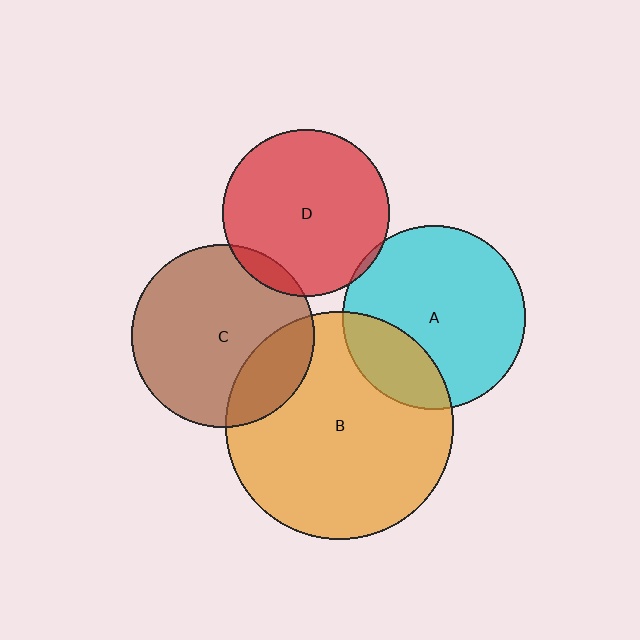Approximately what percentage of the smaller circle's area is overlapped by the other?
Approximately 5%.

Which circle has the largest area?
Circle B (orange).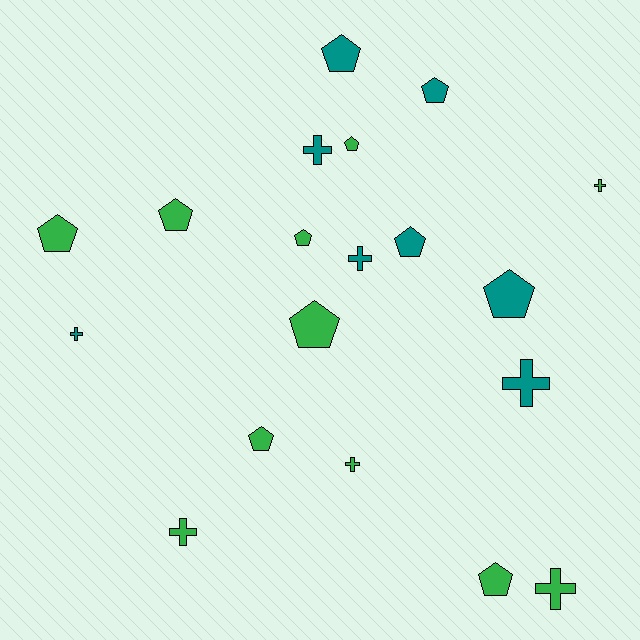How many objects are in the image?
There are 19 objects.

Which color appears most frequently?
Green, with 11 objects.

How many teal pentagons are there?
There are 4 teal pentagons.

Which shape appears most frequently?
Pentagon, with 11 objects.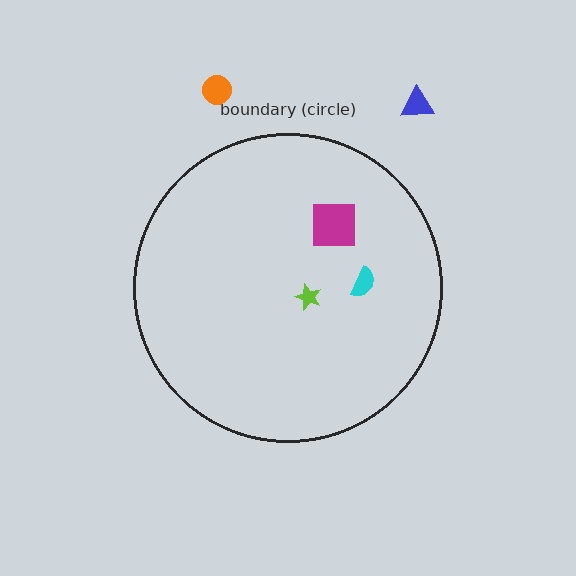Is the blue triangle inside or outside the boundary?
Outside.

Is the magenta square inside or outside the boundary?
Inside.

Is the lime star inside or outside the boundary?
Inside.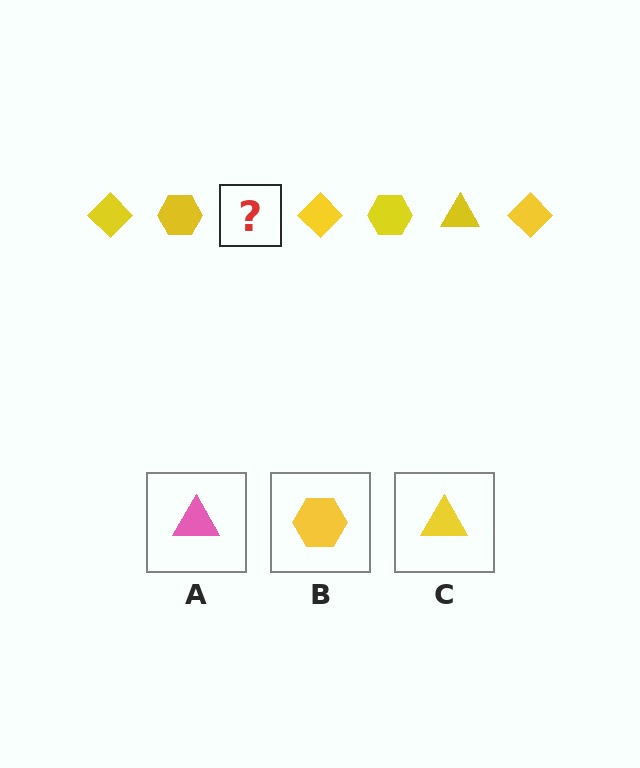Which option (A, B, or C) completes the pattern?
C.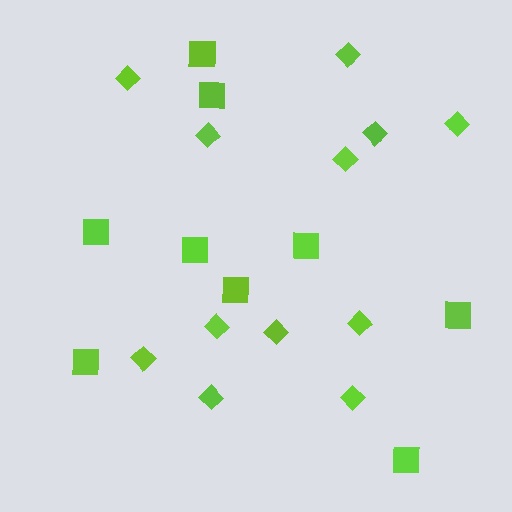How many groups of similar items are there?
There are 2 groups: one group of squares (9) and one group of diamonds (12).